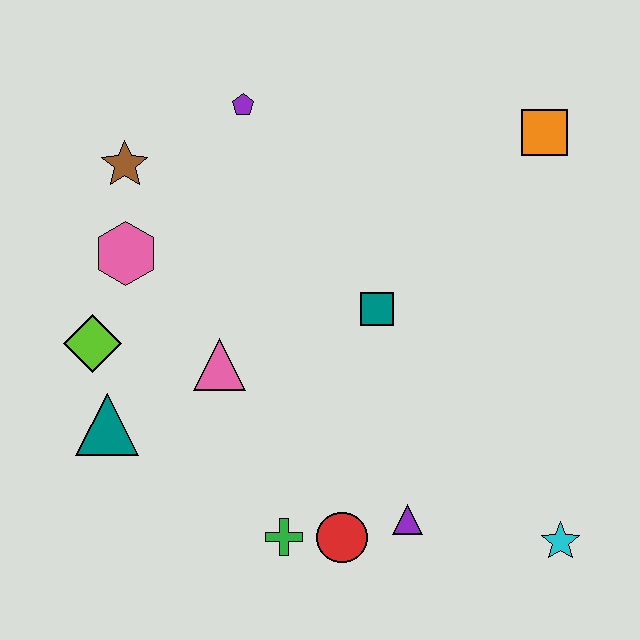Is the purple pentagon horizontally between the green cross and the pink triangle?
Yes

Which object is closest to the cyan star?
The purple triangle is closest to the cyan star.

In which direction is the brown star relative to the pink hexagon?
The brown star is above the pink hexagon.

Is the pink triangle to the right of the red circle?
No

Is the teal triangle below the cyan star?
No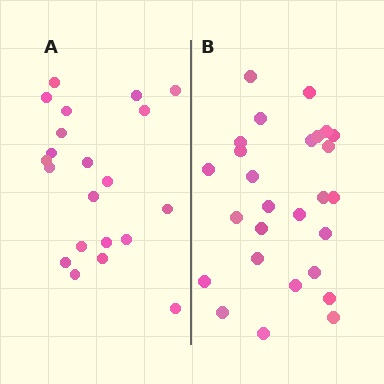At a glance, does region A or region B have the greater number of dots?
Region B (the right region) has more dots.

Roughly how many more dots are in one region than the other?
Region B has about 6 more dots than region A.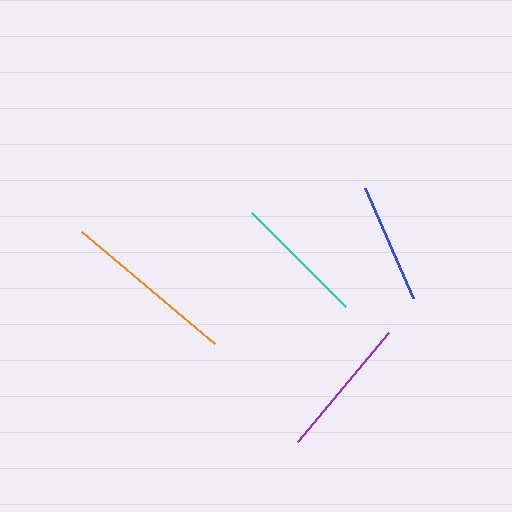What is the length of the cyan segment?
The cyan segment is approximately 133 pixels long.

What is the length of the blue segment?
The blue segment is approximately 120 pixels long.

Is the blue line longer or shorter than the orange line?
The orange line is longer than the blue line.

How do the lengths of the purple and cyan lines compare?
The purple and cyan lines are approximately the same length.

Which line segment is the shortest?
The blue line is the shortest at approximately 120 pixels.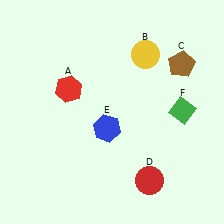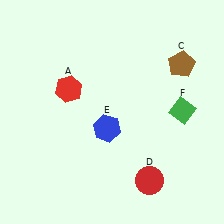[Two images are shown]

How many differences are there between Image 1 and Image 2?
There is 1 difference between the two images.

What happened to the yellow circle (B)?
The yellow circle (B) was removed in Image 2. It was in the top-right area of Image 1.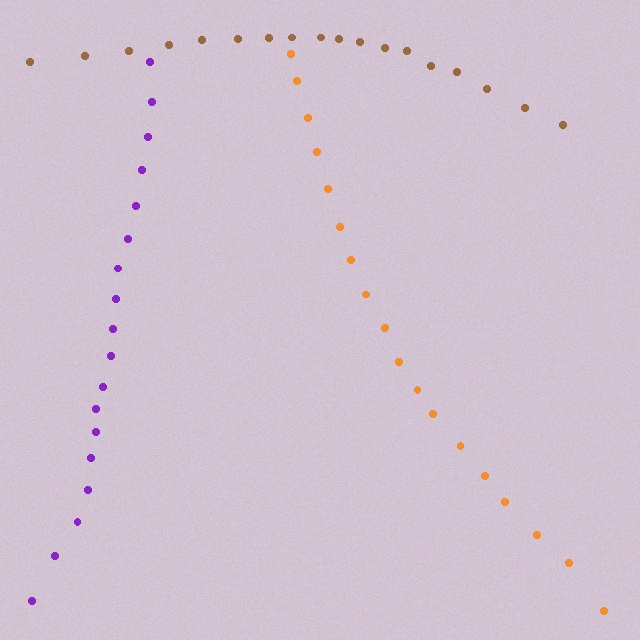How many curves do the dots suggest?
There are 3 distinct paths.